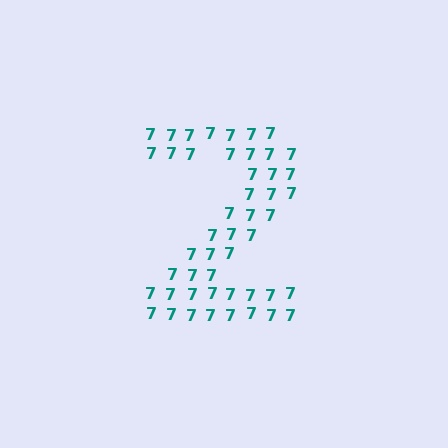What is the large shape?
The large shape is the digit 2.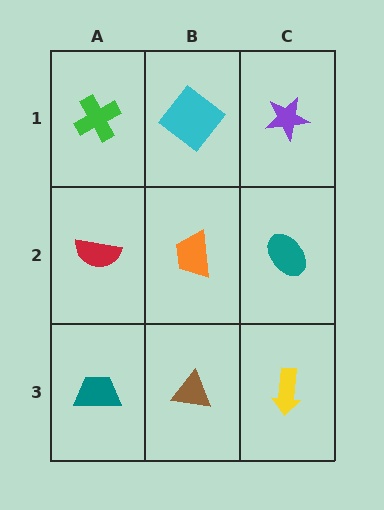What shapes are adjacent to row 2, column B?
A cyan diamond (row 1, column B), a brown triangle (row 3, column B), a red semicircle (row 2, column A), a teal ellipse (row 2, column C).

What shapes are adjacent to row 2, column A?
A green cross (row 1, column A), a teal trapezoid (row 3, column A), an orange trapezoid (row 2, column B).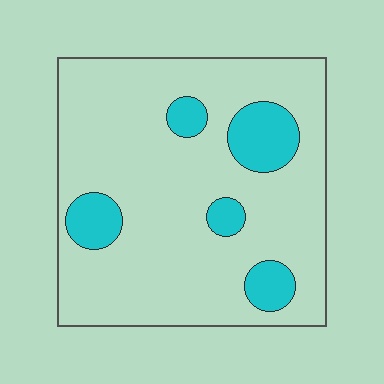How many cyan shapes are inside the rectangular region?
5.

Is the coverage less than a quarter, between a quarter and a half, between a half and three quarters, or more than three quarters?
Less than a quarter.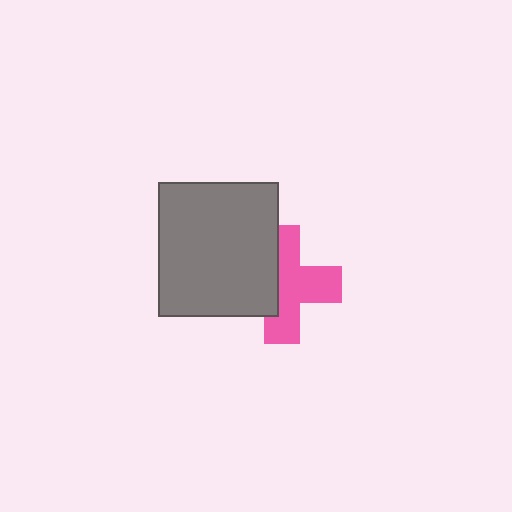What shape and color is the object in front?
The object in front is a gray rectangle.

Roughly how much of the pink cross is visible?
About half of it is visible (roughly 59%).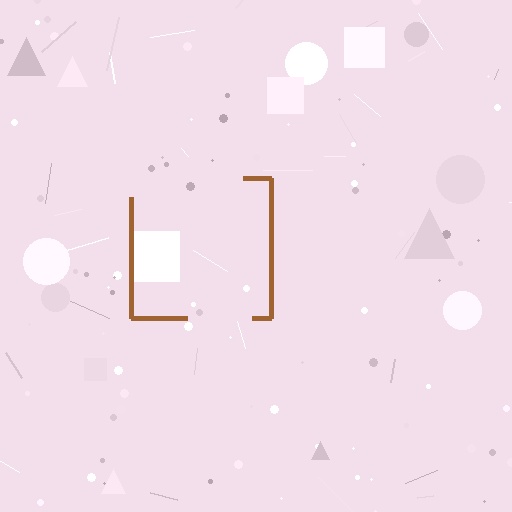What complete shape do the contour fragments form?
The contour fragments form a square.